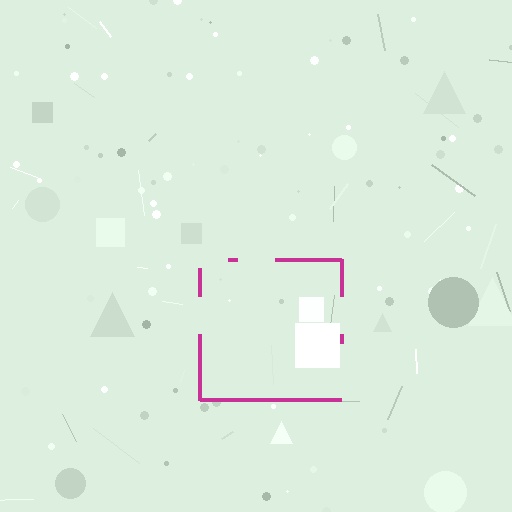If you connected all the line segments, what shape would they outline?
They would outline a square.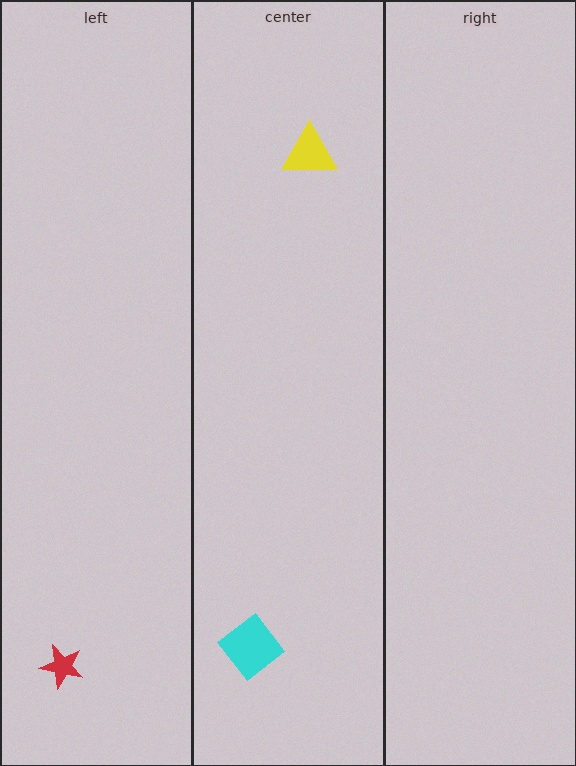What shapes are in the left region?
The red star.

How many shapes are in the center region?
2.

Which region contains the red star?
The left region.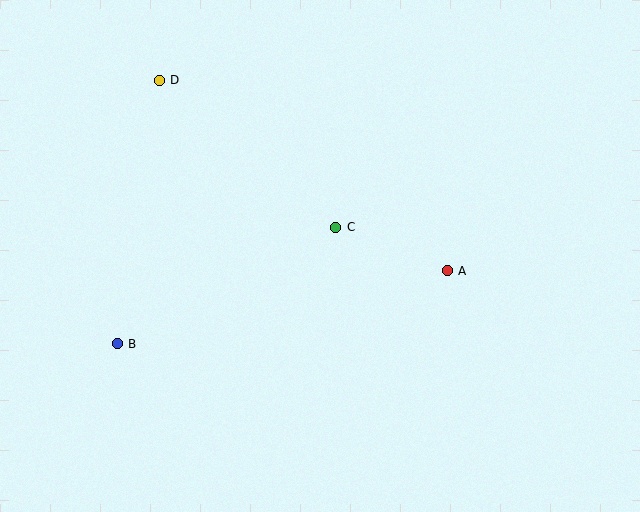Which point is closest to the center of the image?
Point C at (336, 227) is closest to the center.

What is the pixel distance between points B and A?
The distance between B and A is 338 pixels.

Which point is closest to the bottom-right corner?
Point A is closest to the bottom-right corner.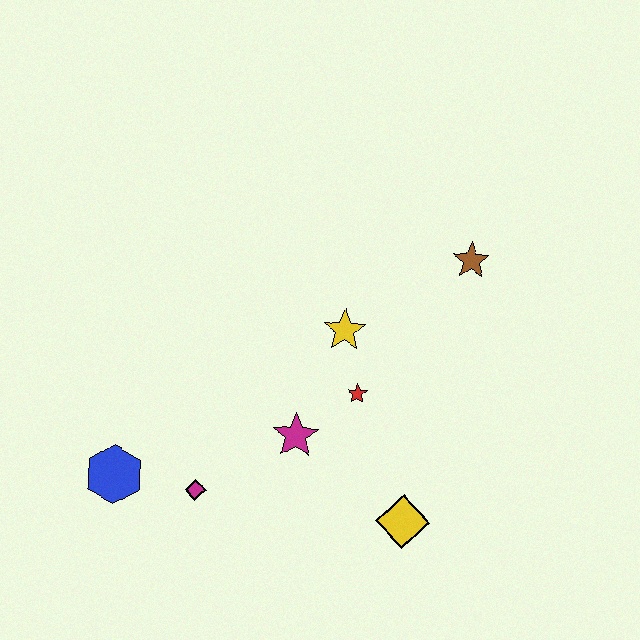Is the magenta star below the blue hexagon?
No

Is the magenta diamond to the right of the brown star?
No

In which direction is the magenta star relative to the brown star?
The magenta star is below the brown star.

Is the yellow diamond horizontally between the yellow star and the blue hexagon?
No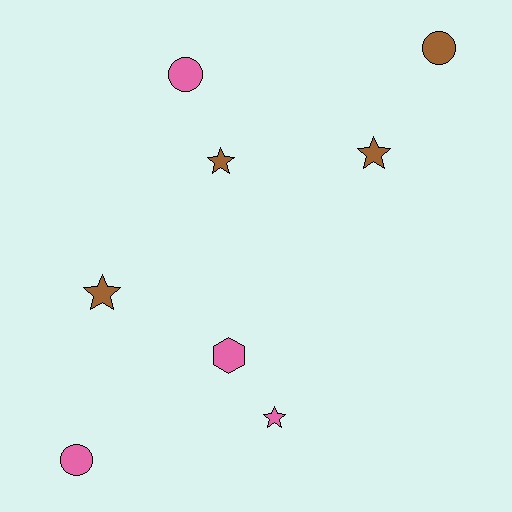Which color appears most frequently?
Pink, with 4 objects.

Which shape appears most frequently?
Star, with 4 objects.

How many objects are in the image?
There are 8 objects.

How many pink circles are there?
There are 2 pink circles.